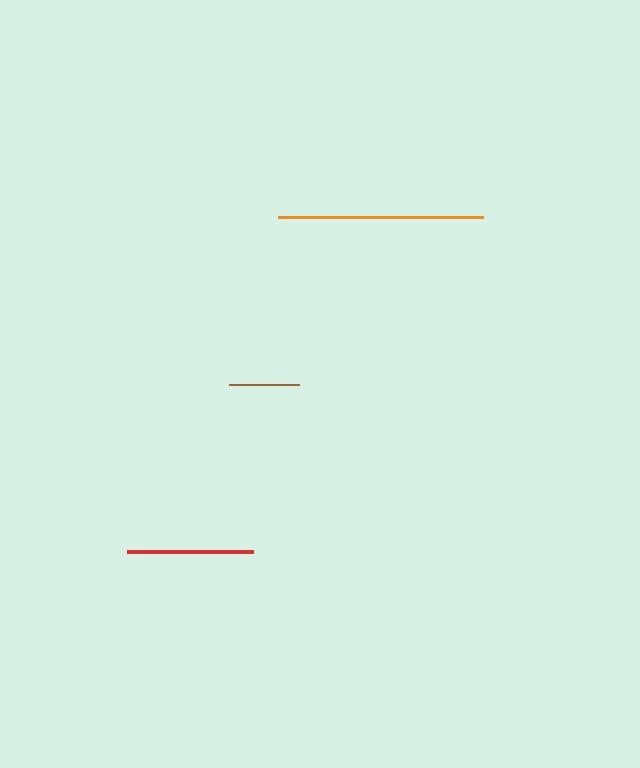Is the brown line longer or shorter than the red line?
The red line is longer than the brown line.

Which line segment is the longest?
The orange line is the longest at approximately 205 pixels.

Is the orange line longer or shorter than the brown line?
The orange line is longer than the brown line.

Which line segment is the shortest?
The brown line is the shortest at approximately 70 pixels.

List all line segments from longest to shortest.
From longest to shortest: orange, red, brown.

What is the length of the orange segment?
The orange segment is approximately 205 pixels long.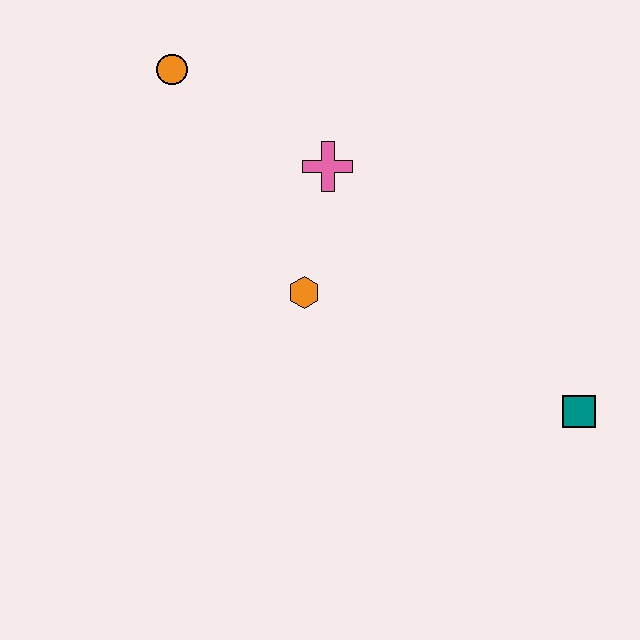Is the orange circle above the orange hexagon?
Yes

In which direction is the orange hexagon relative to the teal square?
The orange hexagon is to the left of the teal square.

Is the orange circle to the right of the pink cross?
No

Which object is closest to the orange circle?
The pink cross is closest to the orange circle.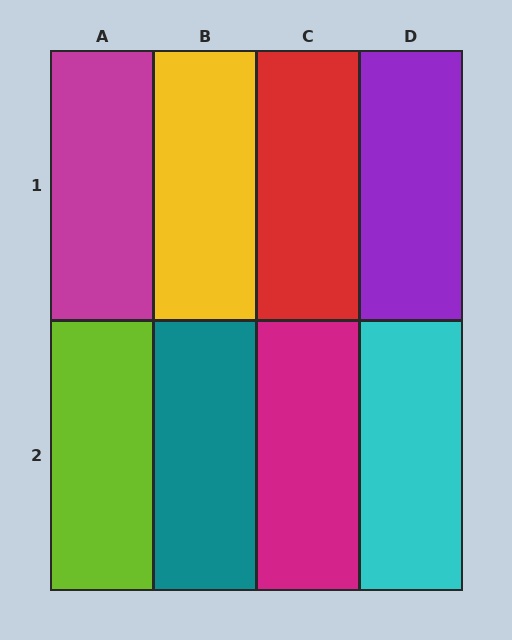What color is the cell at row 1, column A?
Magenta.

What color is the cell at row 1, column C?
Red.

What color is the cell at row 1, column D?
Purple.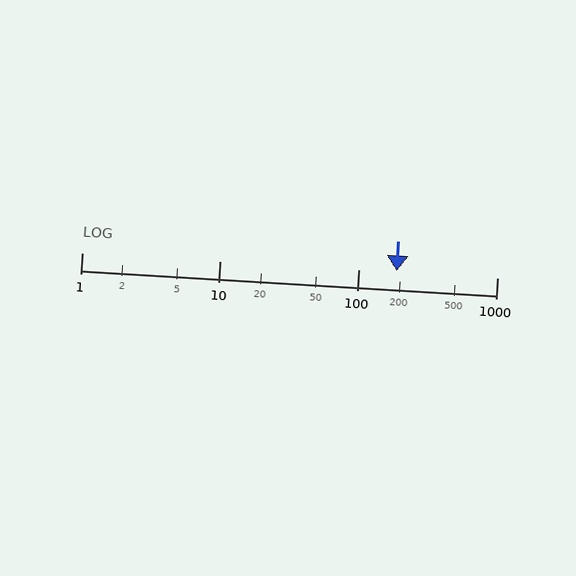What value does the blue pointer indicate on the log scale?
The pointer indicates approximately 190.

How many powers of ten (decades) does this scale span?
The scale spans 3 decades, from 1 to 1000.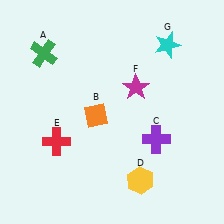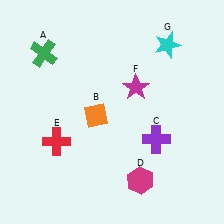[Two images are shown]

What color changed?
The hexagon (D) changed from yellow in Image 1 to magenta in Image 2.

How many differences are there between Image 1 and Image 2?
There is 1 difference between the two images.